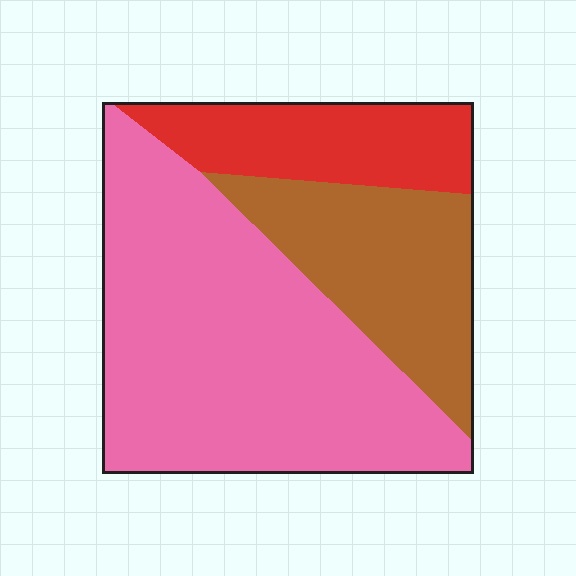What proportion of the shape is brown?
Brown covers about 25% of the shape.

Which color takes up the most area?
Pink, at roughly 55%.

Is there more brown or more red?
Brown.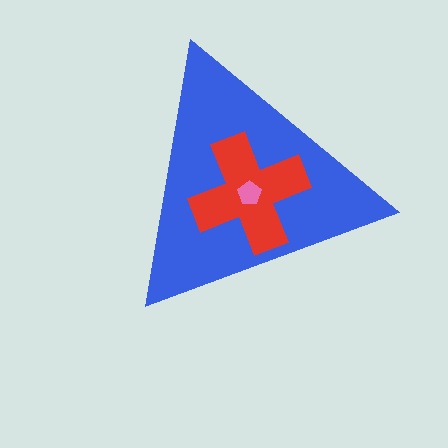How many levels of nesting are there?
3.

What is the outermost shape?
The blue triangle.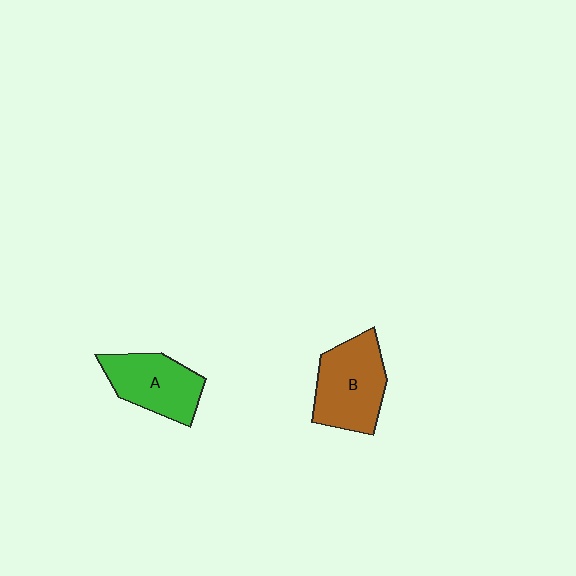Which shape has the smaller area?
Shape A (green).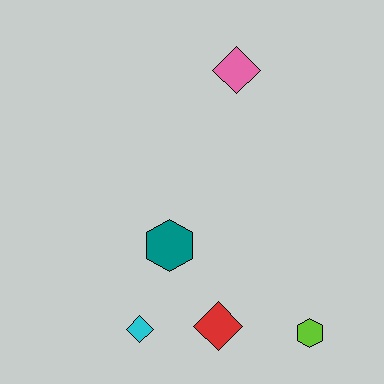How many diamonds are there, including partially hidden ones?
There are 3 diamonds.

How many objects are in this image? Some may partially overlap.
There are 5 objects.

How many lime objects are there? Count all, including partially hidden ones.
There is 1 lime object.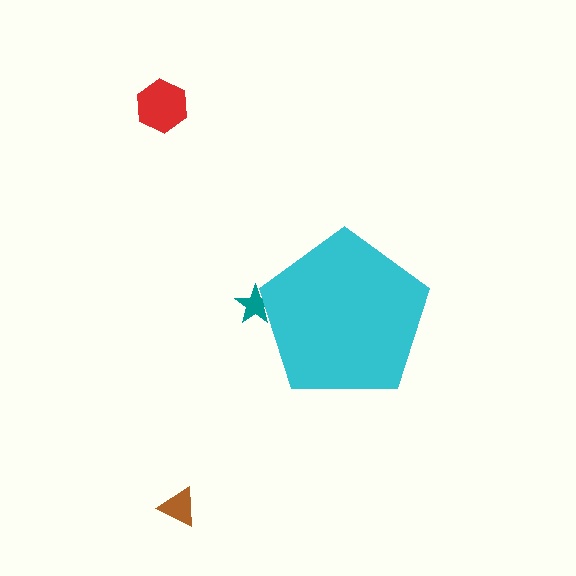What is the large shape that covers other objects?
A cyan pentagon.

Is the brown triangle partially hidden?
No, the brown triangle is fully visible.